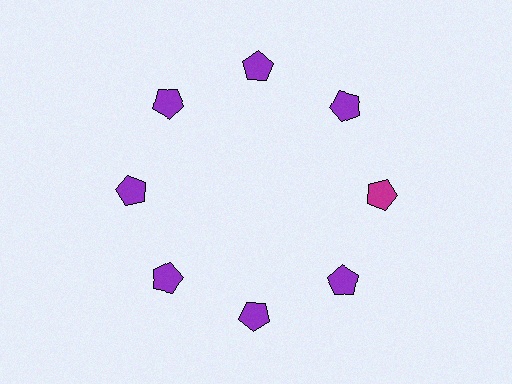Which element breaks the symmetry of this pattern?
The magenta pentagon at roughly the 3 o'clock position breaks the symmetry. All other shapes are purple pentagons.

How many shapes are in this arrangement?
There are 8 shapes arranged in a ring pattern.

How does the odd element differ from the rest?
It has a different color: magenta instead of purple.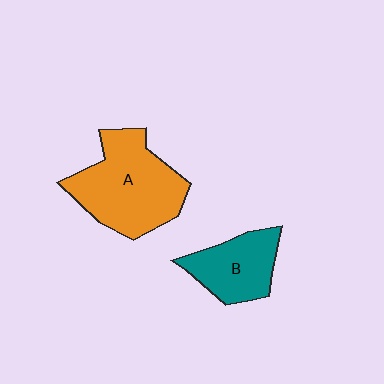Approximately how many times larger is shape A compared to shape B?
Approximately 1.7 times.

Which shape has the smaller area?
Shape B (teal).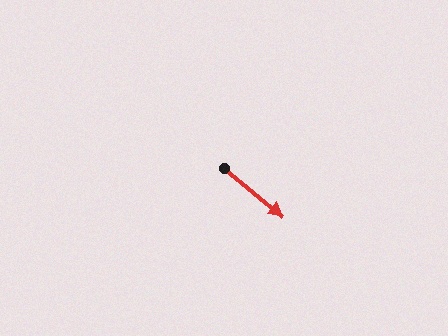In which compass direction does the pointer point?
Southeast.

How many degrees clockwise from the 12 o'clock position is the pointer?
Approximately 130 degrees.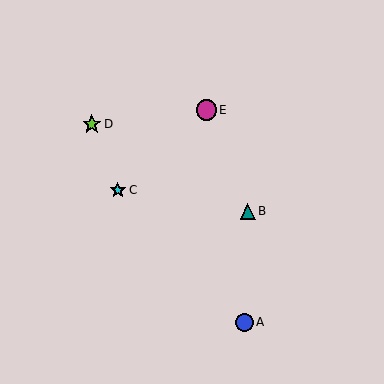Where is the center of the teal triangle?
The center of the teal triangle is at (248, 211).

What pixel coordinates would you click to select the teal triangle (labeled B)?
Click at (248, 211) to select the teal triangle B.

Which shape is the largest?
The magenta circle (labeled E) is the largest.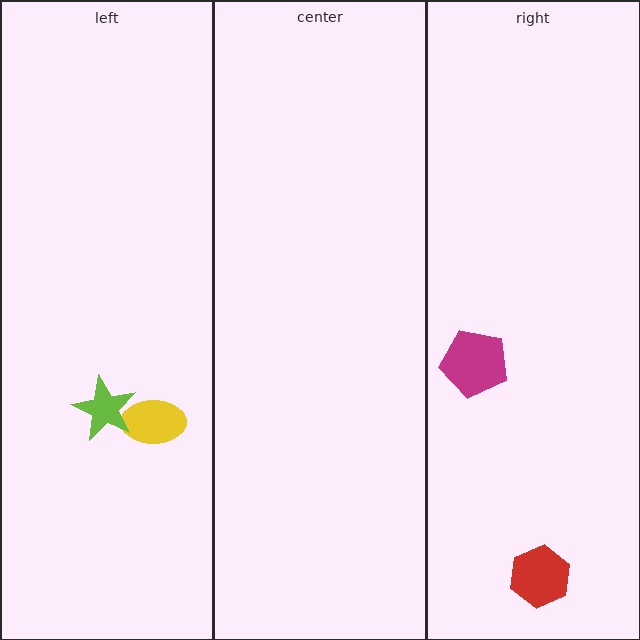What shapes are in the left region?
The yellow ellipse, the lime star.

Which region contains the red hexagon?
The right region.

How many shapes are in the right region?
2.